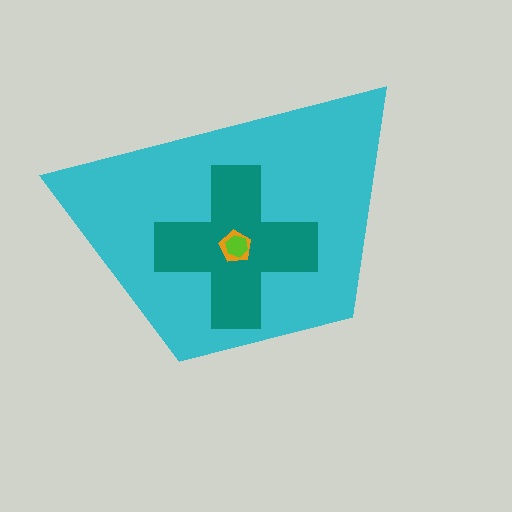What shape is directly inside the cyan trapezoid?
The teal cross.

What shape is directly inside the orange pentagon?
The lime hexagon.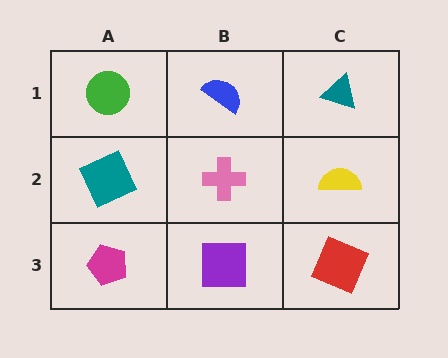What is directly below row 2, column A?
A magenta pentagon.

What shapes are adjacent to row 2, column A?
A green circle (row 1, column A), a magenta pentagon (row 3, column A), a pink cross (row 2, column B).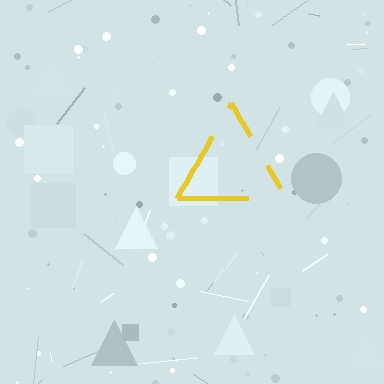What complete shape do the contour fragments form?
The contour fragments form a triangle.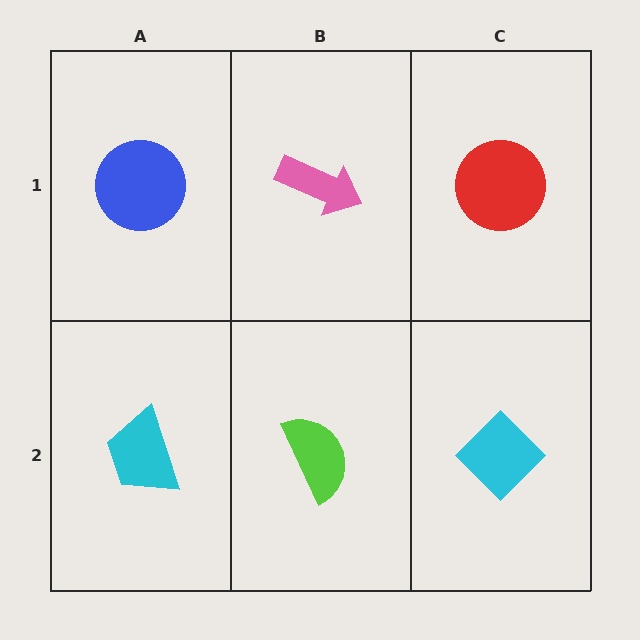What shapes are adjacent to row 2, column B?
A pink arrow (row 1, column B), a cyan trapezoid (row 2, column A), a cyan diamond (row 2, column C).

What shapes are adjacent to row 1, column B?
A lime semicircle (row 2, column B), a blue circle (row 1, column A), a red circle (row 1, column C).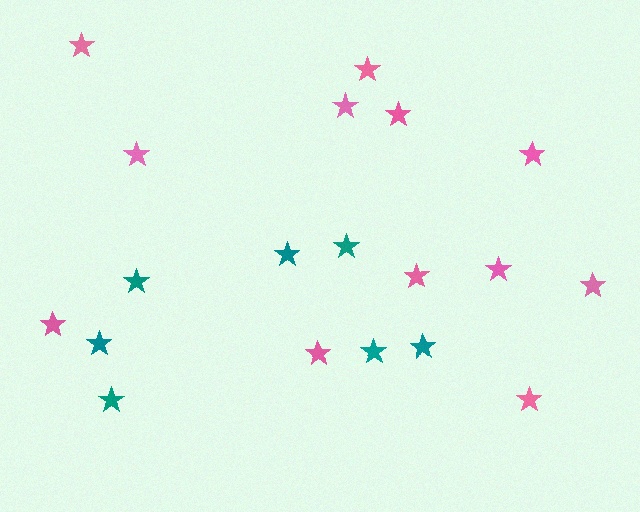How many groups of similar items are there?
There are 2 groups: one group of pink stars (12) and one group of teal stars (7).